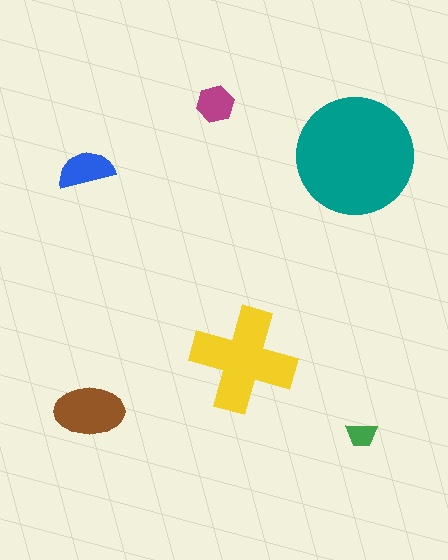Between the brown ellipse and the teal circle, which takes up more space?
The teal circle.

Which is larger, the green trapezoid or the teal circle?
The teal circle.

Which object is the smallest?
The green trapezoid.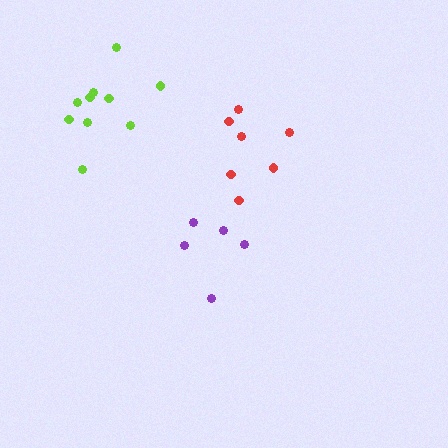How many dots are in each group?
Group 1: 7 dots, Group 2: 5 dots, Group 3: 10 dots (22 total).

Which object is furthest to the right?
The red cluster is rightmost.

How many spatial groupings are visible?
There are 3 spatial groupings.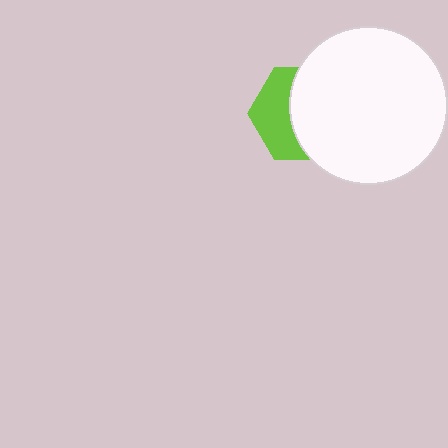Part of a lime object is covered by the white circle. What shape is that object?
It is a hexagon.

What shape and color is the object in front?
The object in front is a white circle.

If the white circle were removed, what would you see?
You would see the complete lime hexagon.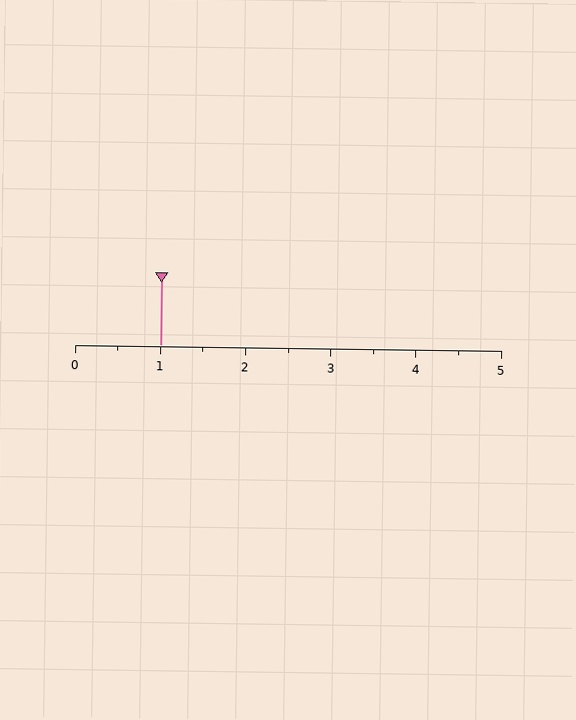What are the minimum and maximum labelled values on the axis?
The axis runs from 0 to 5.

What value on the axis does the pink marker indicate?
The marker indicates approximately 1.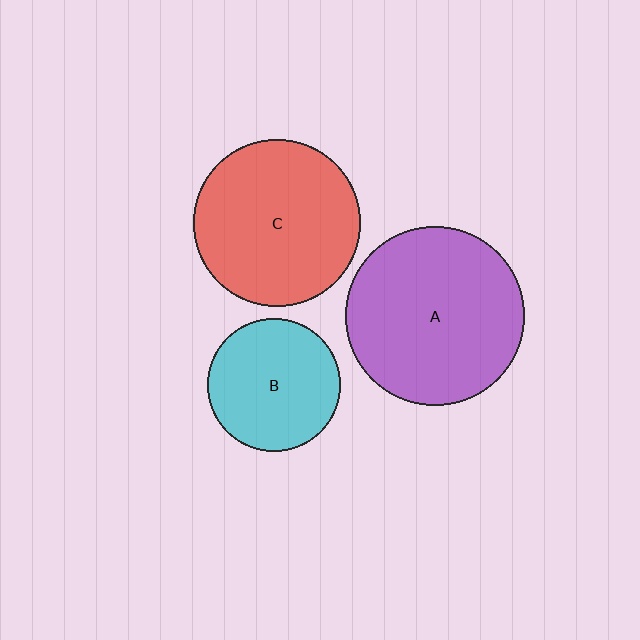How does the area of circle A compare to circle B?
Approximately 1.8 times.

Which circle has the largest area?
Circle A (purple).